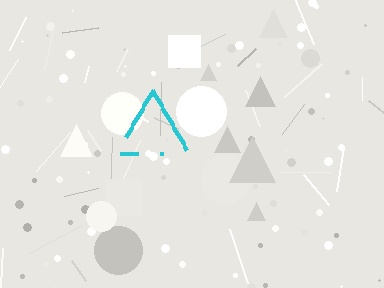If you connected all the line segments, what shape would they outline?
They would outline a triangle.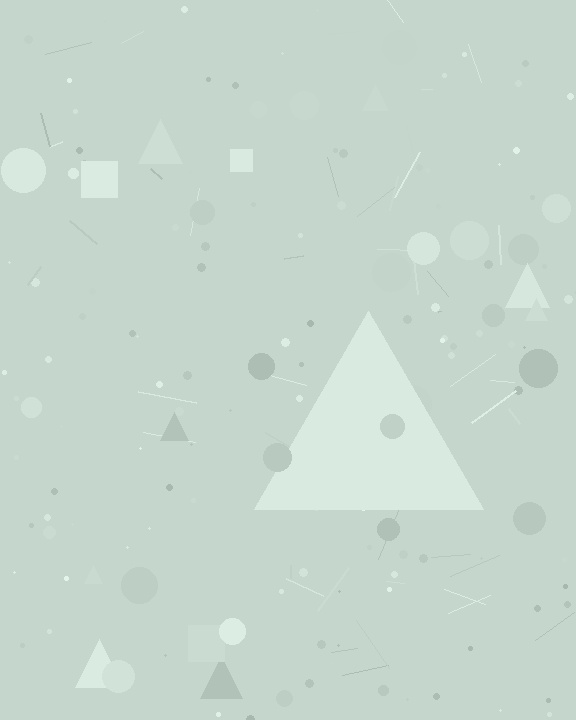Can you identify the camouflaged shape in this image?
The camouflaged shape is a triangle.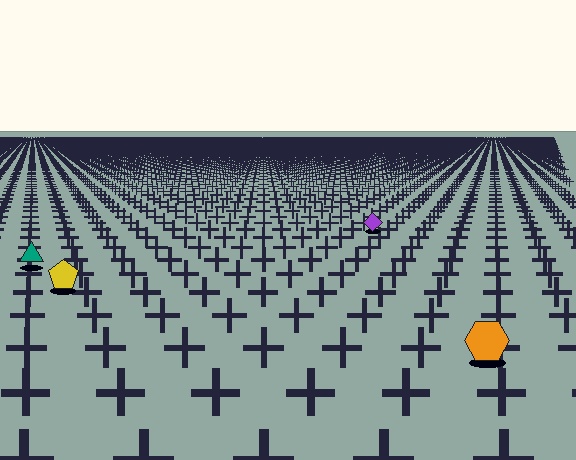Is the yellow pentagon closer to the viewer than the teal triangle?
Yes. The yellow pentagon is closer — you can tell from the texture gradient: the ground texture is coarser near it.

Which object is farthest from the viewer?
The purple diamond is farthest from the viewer. It appears smaller and the ground texture around it is denser.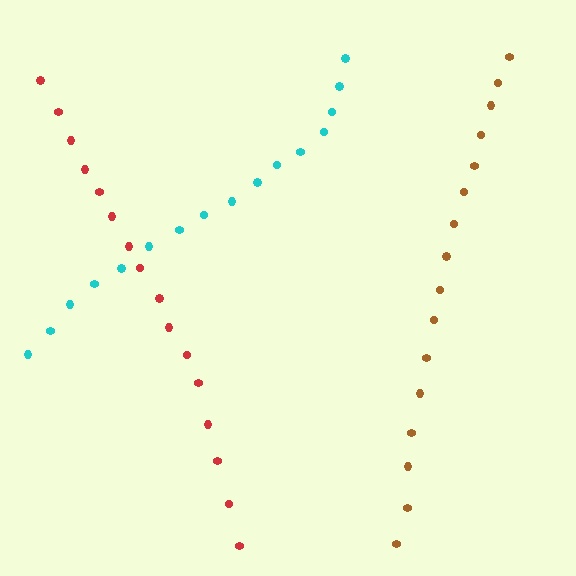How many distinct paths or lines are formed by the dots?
There are 3 distinct paths.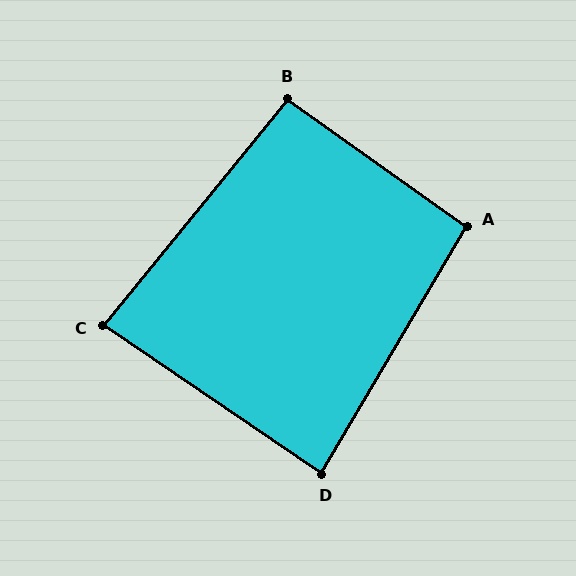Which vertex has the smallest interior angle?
C, at approximately 85 degrees.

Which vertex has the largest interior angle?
A, at approximately 95 degrees.